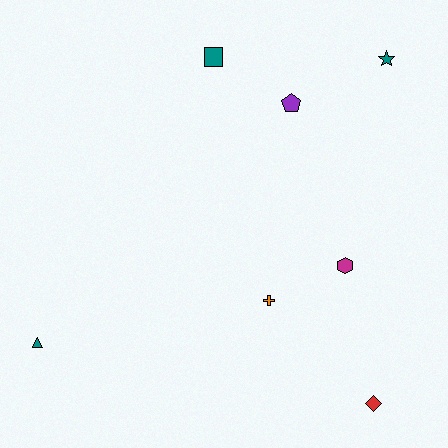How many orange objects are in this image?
There is 1 orange object.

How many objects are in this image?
There are 7 objects.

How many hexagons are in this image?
There is 1 hexagon.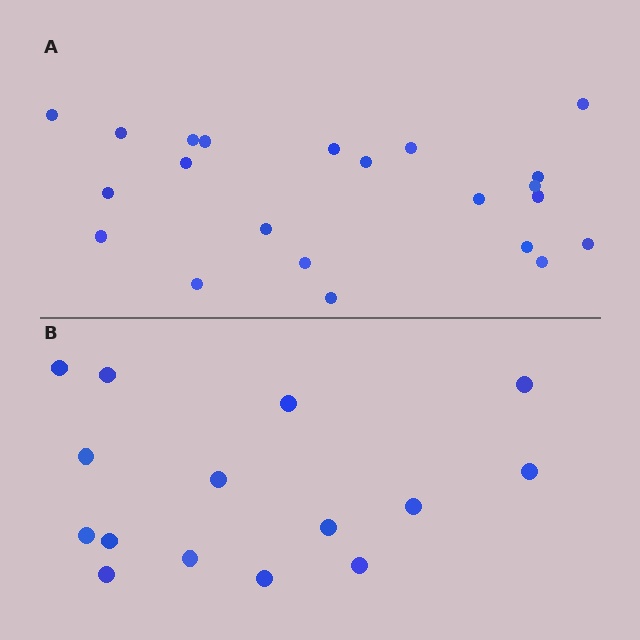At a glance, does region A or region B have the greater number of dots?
Region A (the top region) has more dots.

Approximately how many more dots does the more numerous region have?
Region A has roughly 8 or so more dots than region B.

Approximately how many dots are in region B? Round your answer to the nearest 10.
About 20 dots. (The exact count is 15, which rounds to 20.)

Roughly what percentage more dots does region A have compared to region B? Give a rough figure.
About 45% more.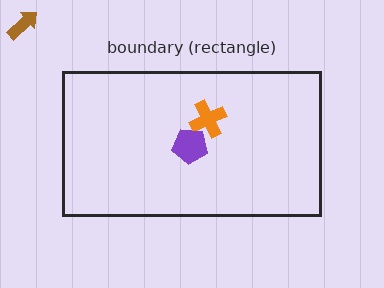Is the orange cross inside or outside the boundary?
Inside.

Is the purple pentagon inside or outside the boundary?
Inside.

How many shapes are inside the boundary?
2 inside, 1 outside.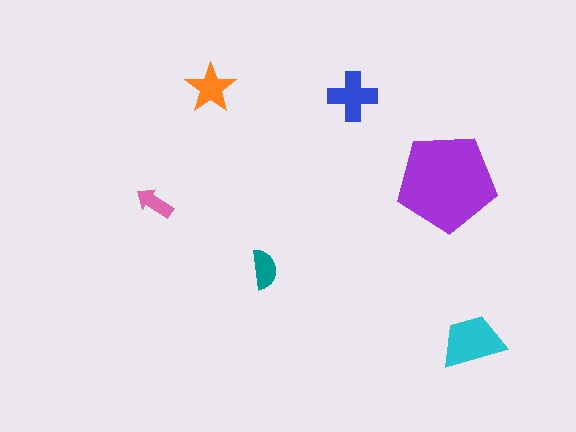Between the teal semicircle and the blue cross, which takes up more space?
The blue cross.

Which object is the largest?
The purple pentagon.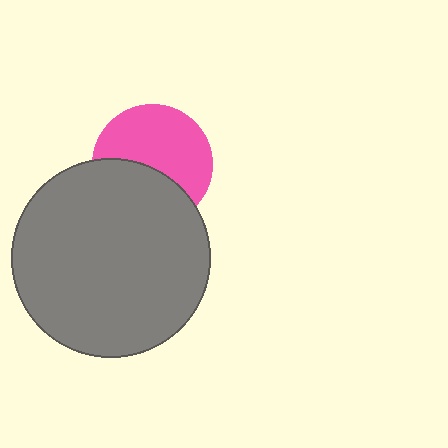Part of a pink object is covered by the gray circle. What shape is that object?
It is a circle.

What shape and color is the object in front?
The object in front is a gray circle.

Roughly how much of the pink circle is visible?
About half of it is visible (roughly 59%).